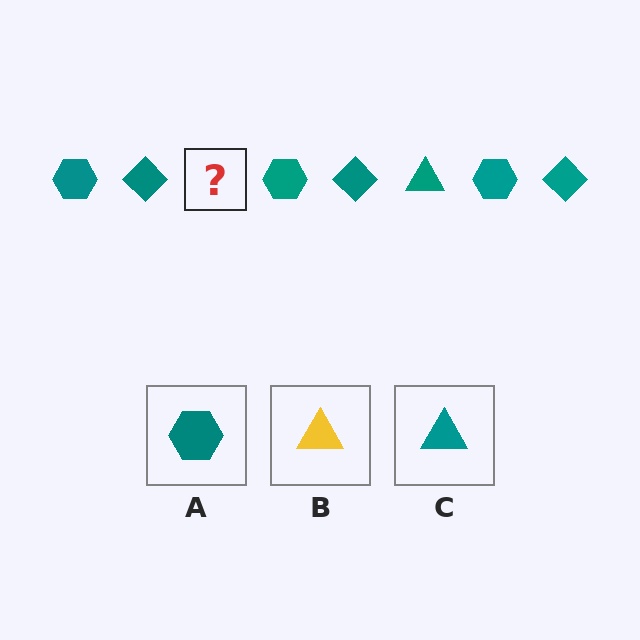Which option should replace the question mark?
Option C.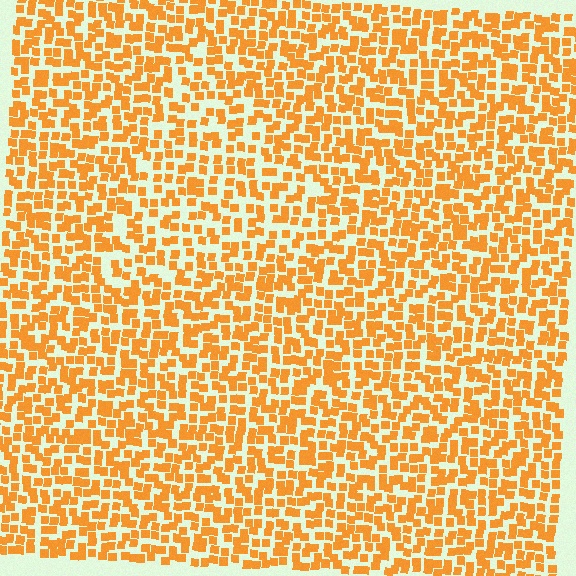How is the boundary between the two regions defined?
The boundary is defined by a change in element density (approximately 1.4x ratio). All elements are the same color, size, and shape.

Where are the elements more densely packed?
The elements are more densely packed outside the triangle boundary.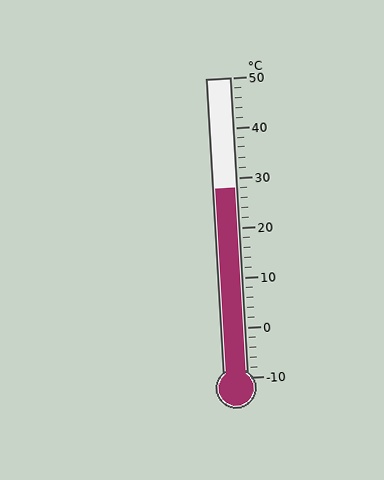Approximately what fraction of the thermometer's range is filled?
The thermometer is filled to approximately 65% of its range.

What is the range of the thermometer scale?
The thermometer scale ranges from -10°C to 50°C.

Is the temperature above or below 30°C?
The temperature is below 30°C.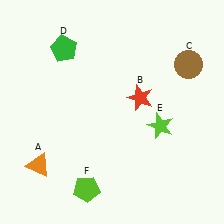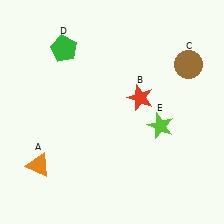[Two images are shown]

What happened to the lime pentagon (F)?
The lime pentagon (F) was removed in Image 2. It was in the bottom-left area of Image 1.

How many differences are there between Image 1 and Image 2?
There is 1 difference between the two images.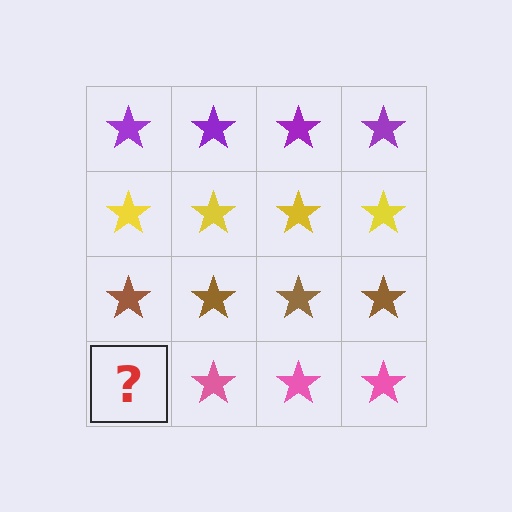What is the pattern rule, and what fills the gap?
The rule is that each row has a consistent color. The gap should be filled with a pink star.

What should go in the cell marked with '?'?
The missing cell should contain a pink star.